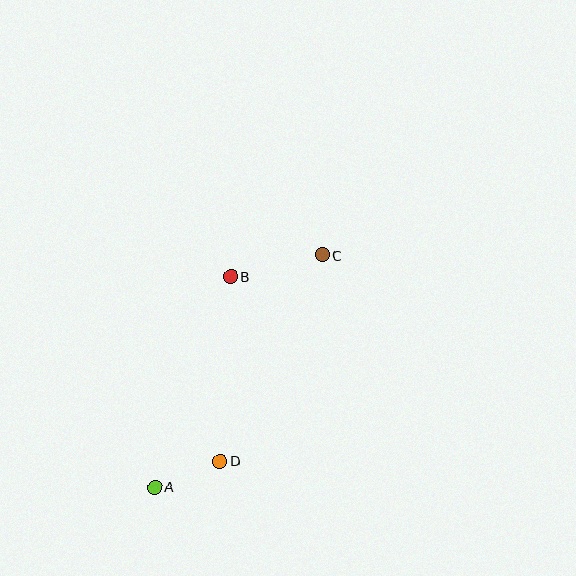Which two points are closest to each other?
Points A and D are closest to each other.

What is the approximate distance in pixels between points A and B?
The distance between A and B is approximately 224 pixels.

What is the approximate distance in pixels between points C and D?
The distance between C and D is approximately 230 pixels.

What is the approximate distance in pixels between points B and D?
The distance between B and D is approximately 185 pixels.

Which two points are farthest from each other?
Points A and C are farthest from each other.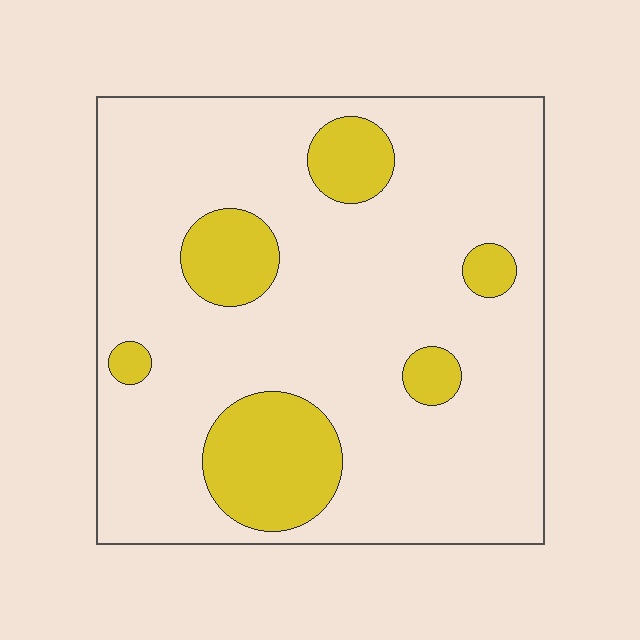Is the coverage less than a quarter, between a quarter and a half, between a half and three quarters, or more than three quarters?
Less than a quarter.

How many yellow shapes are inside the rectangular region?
6.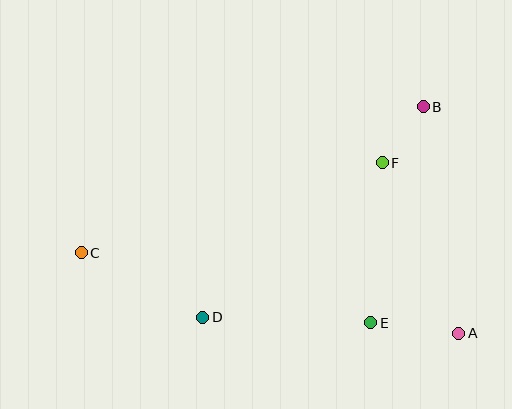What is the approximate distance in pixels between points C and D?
The distance between C and D is approximately 138 pixels.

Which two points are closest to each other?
Points B and F are closest to each other.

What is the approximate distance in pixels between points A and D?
The distance between A and D is approximately 256 pixels.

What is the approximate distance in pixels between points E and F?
The distance between E and F is approximately 160 pixels.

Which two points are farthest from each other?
Points A and C are farthest from each other.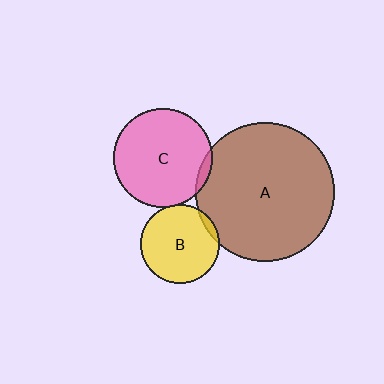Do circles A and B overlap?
Yes.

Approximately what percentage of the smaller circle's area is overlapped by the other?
Approximately 5%.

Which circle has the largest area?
Circle A (brown).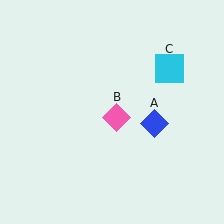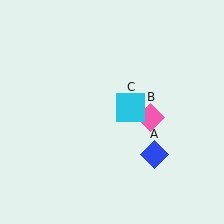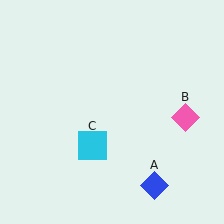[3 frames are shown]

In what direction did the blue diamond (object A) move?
The blue diamond (object A) moved down.